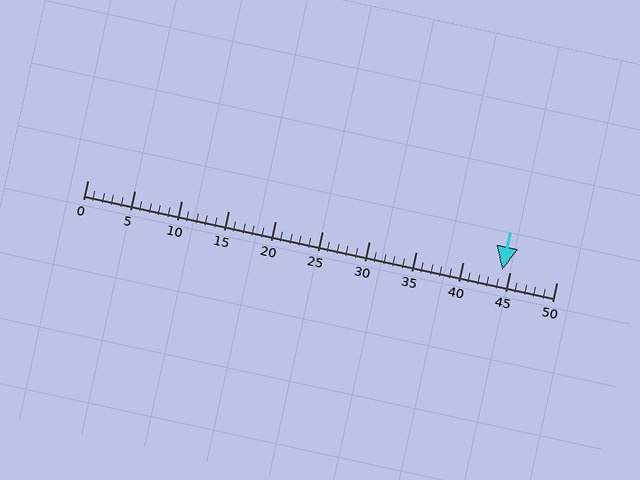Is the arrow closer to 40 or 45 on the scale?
The arrow is closer to 45.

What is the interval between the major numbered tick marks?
The major tick marks are spaced 5 units apart.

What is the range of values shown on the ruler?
The ruler shows values from 0 to 50.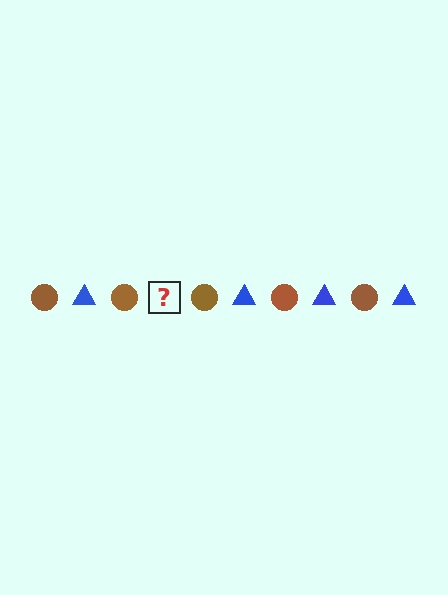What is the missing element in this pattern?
The missing element is a blue triangle.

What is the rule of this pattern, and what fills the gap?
The rule is that the pattern alternates between brown circle and blue triangle. The gap should be filled with a blue triangle.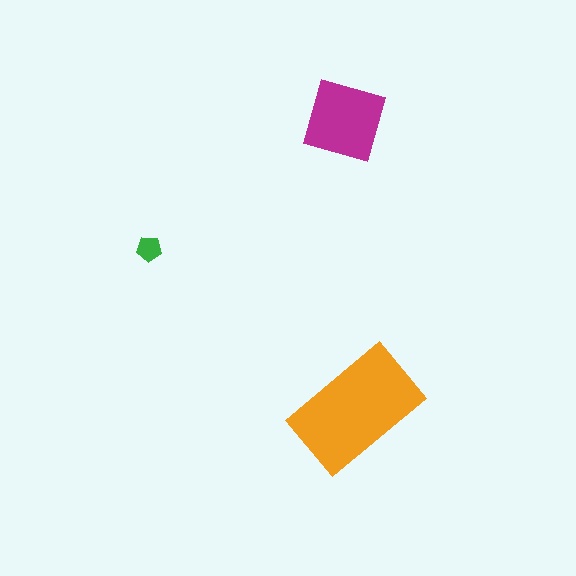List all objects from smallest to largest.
The green pentagon, the magenta diamond, the orange rectangle.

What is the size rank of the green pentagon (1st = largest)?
3rd.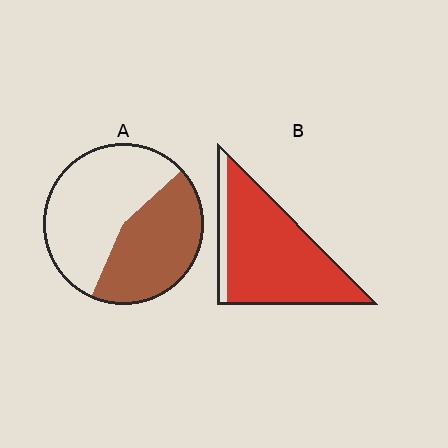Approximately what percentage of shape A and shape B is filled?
A is approximately 45% and B is approximately 90%.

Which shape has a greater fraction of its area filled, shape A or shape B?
Shape B.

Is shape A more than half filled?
No.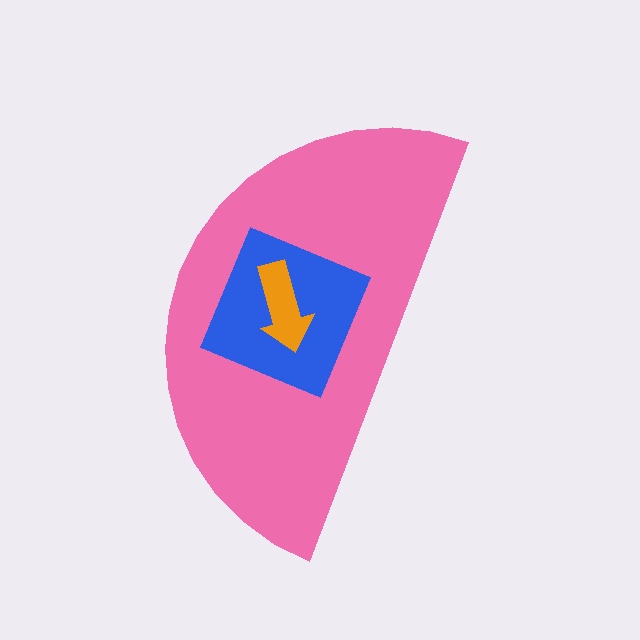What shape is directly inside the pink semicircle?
The blue diamond.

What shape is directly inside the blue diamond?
The orange arrow.